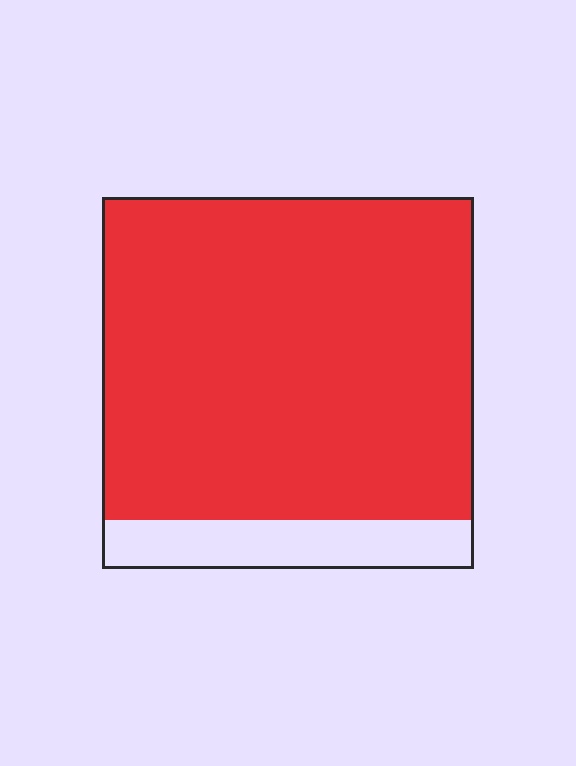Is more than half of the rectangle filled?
Yes.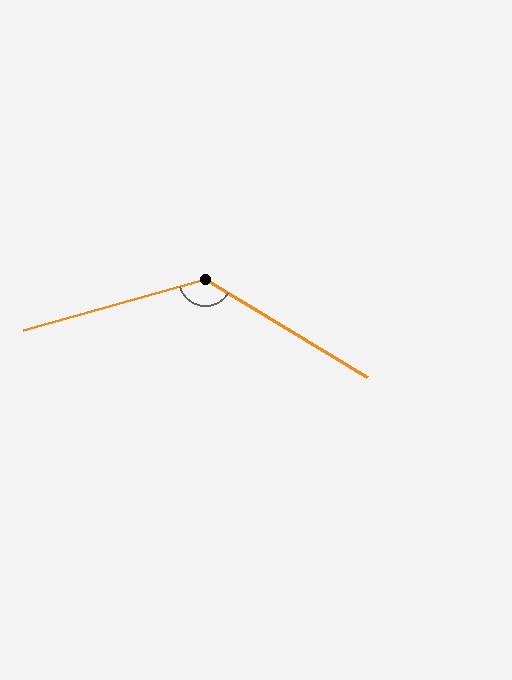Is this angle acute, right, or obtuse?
It is obtuse.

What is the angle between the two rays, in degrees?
Approximately 133 degrees.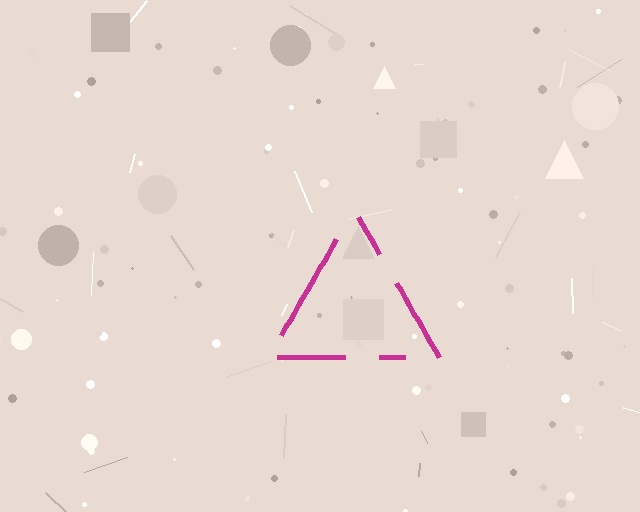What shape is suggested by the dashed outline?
The dashed outline suggests a triangle.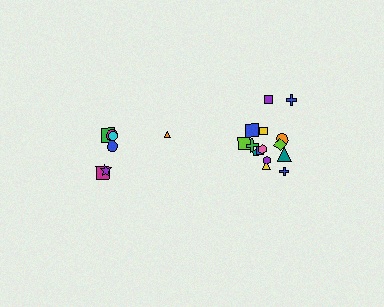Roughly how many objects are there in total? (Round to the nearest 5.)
Roughly 20 objects in total.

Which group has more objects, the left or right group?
The right group.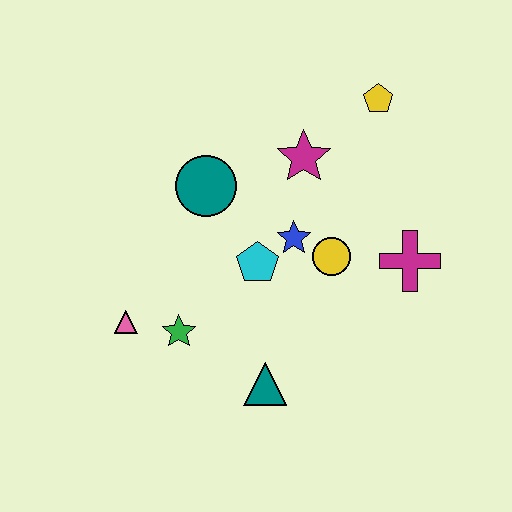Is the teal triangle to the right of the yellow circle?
No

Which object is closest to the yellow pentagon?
The magenta star is closest to the yellow pentagon.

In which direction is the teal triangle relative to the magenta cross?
The teal triangle is to the left of the magenta cross.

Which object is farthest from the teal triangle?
The yellow pentagon is farthest from the teal triangle.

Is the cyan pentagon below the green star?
No